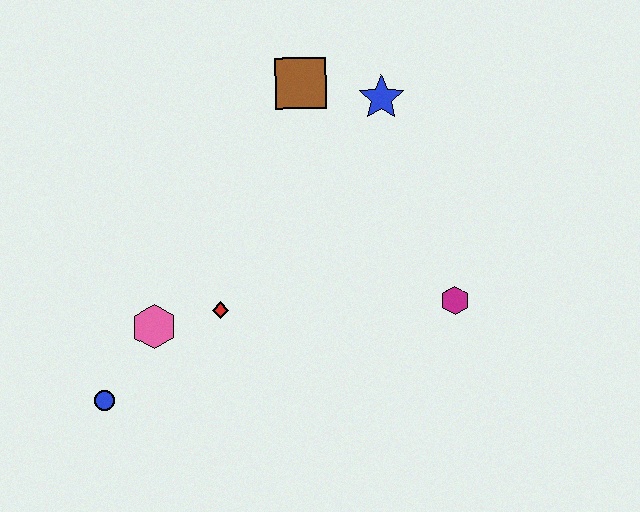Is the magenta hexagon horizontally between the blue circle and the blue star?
No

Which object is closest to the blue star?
The brown square is closest to the blue star.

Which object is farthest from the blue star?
The blue circle is farthest from the blue star.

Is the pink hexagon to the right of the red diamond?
No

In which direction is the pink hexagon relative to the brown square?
The pink hexagon is below the brown square.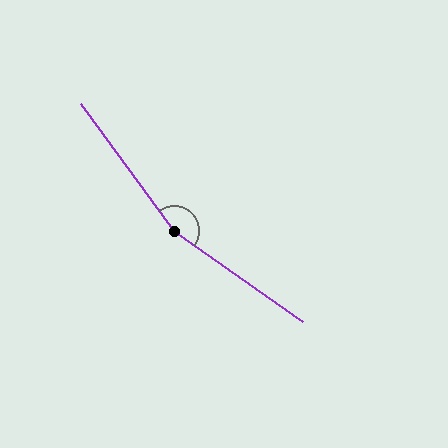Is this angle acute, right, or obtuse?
It is obtuse.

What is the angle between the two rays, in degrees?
Approximately 161 degrees.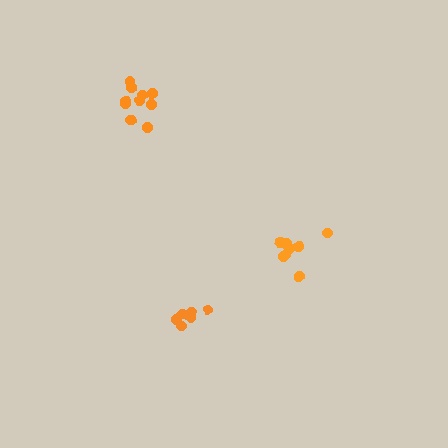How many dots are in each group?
Group 1: 7 dots, Group 2: 8 dots, Group 3: 11 dots (26 total).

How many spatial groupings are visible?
There are 3 spatial groupings.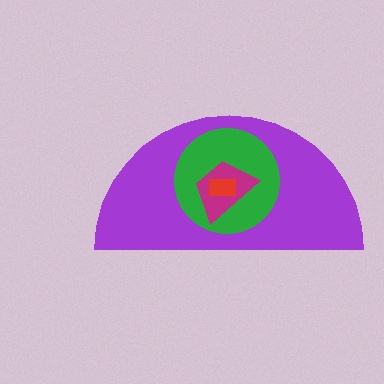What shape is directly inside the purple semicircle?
The green circle.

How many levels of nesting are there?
4.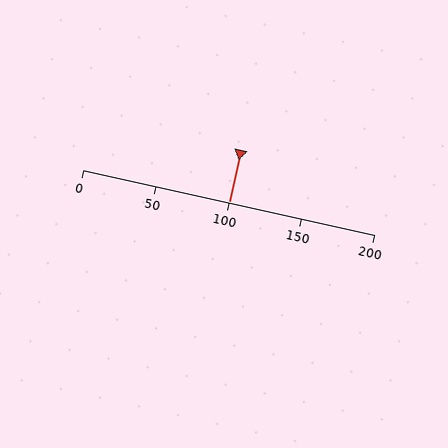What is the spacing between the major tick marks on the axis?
The major ticks are spaced 50 apart.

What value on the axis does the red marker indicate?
The marker indicates approximately 100.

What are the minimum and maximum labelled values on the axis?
The axis runs from 0 to 200.